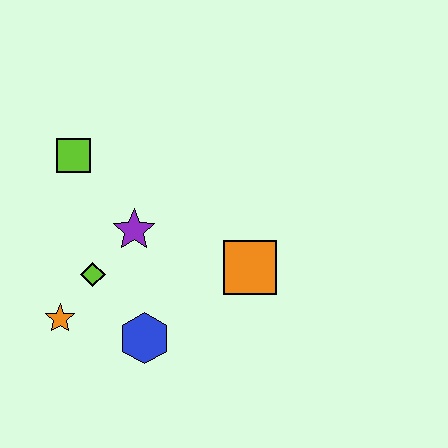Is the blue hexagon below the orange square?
Yes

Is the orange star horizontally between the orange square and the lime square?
No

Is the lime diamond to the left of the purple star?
Yes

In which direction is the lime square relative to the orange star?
The lime square is above the orange star.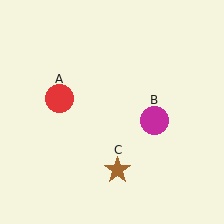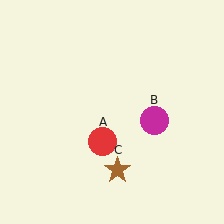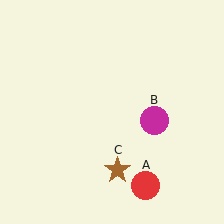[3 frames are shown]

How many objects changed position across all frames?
1 object changed position: red circle (object A).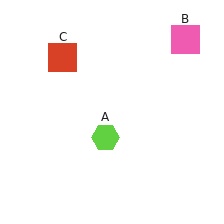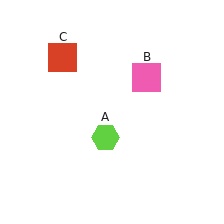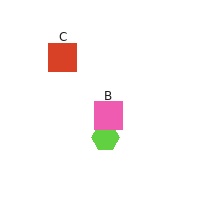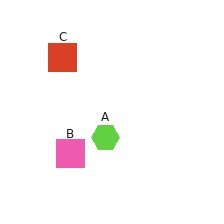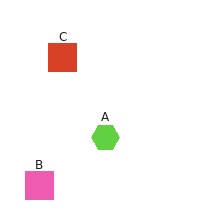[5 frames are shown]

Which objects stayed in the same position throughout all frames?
Lime hexagon (object A) and red square (object C) remained stationary.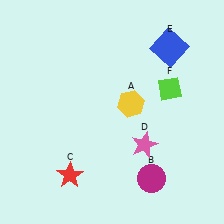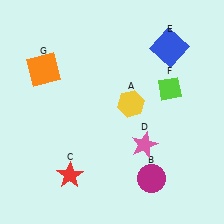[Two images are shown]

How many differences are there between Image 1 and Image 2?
There is 1 difference between the two images.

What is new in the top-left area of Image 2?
An orange square (G) was added in the top-left area of Image 2.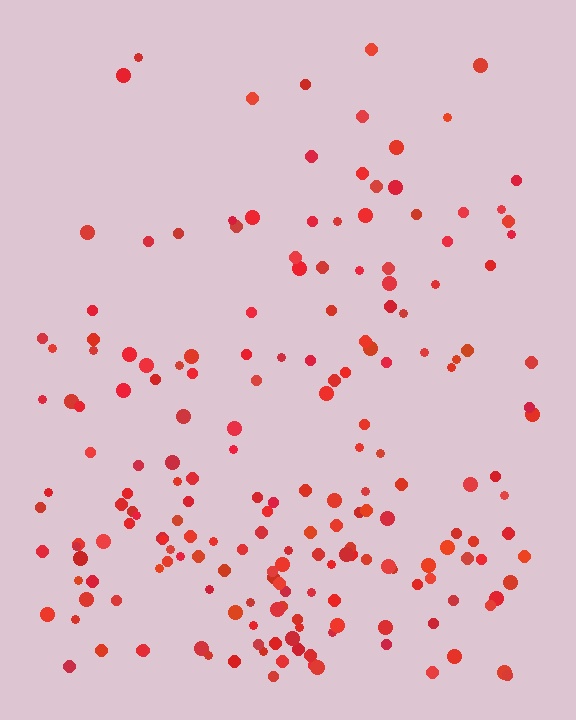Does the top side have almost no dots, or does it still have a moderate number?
Still a moderate number, just noticeably fewer than the bottom.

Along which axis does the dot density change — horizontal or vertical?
Vertical.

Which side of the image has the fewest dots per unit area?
The top.